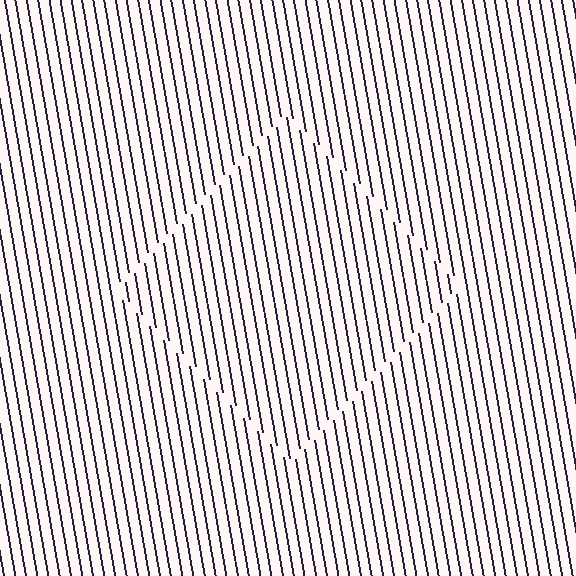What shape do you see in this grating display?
An illusory square. The interior of the shape contains the same grating, shifted by half a period — the contour is defined by the phase discontinuity where line-ends from the inner and outer gratings abut.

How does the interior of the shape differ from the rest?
The interior of the shape contains the same grating, shifted by half a period — the contour is defined by the phase discontinuity where line-ends from the inner and outer gratings abut.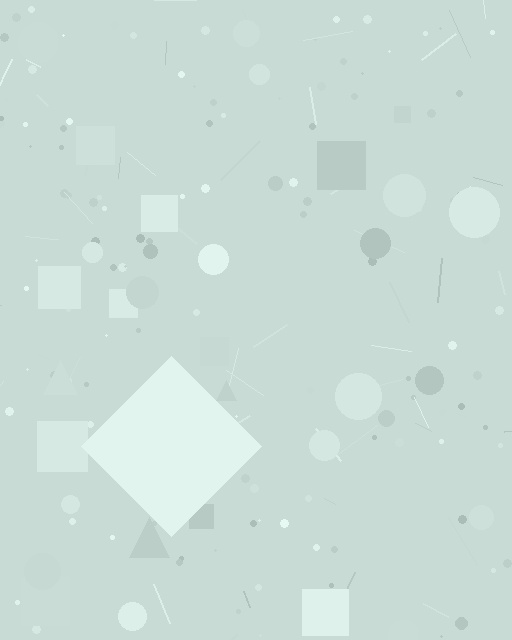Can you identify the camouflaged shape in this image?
The camouflaged shape is a diamond.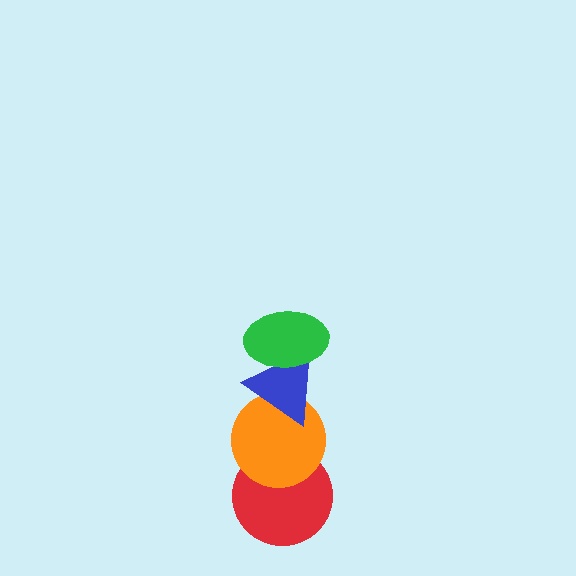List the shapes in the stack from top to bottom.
From top to bottom: the green ellipse, the blue triangle, the orange circle, the red circle.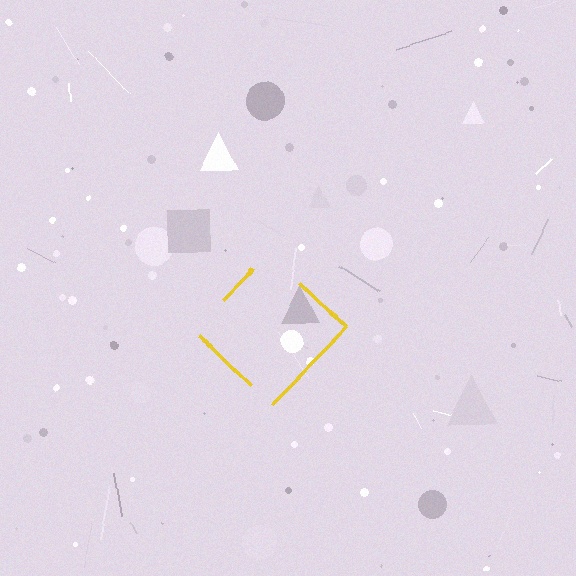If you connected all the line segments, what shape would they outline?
They would outline a diamond.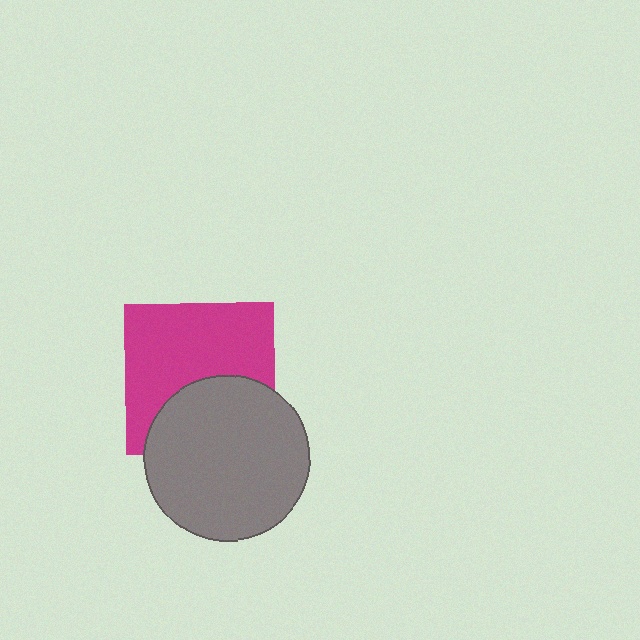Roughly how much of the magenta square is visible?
About half of it is visible (roughly 62%).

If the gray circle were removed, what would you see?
You would see the complete magenta square.